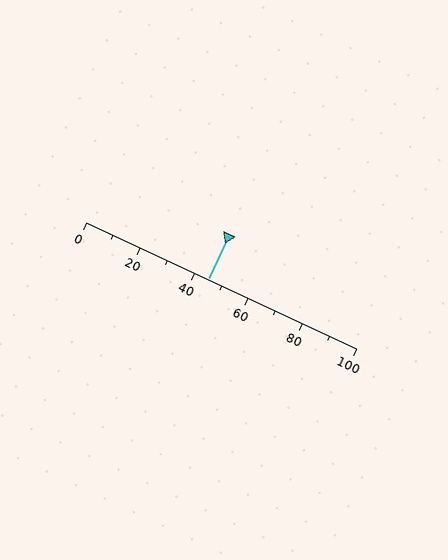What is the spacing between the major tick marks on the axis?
The major ticks are spaced 20 apart.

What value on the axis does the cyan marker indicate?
The marker indicates approximately 45.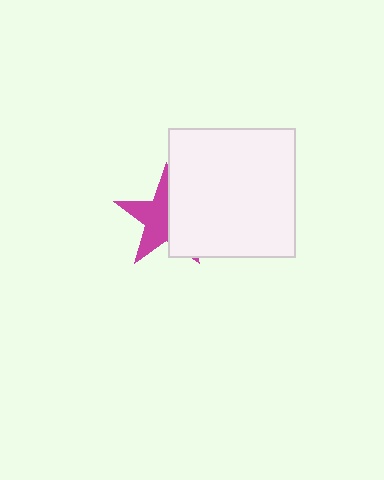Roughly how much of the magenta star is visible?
About half of it is visible (roughly 52%).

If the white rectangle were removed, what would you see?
You would see the complete magenta star.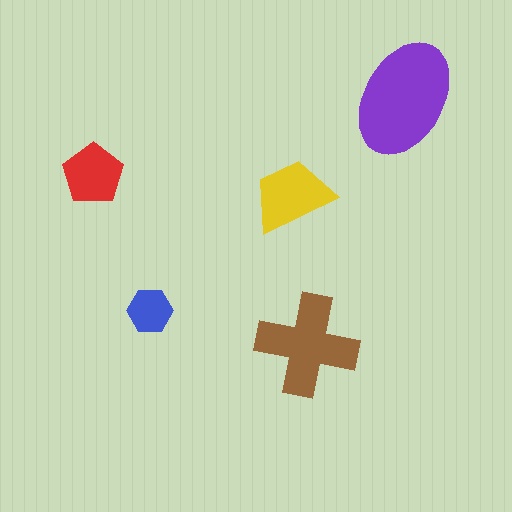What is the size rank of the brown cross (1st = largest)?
2nd.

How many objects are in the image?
There are 5 objects in the image.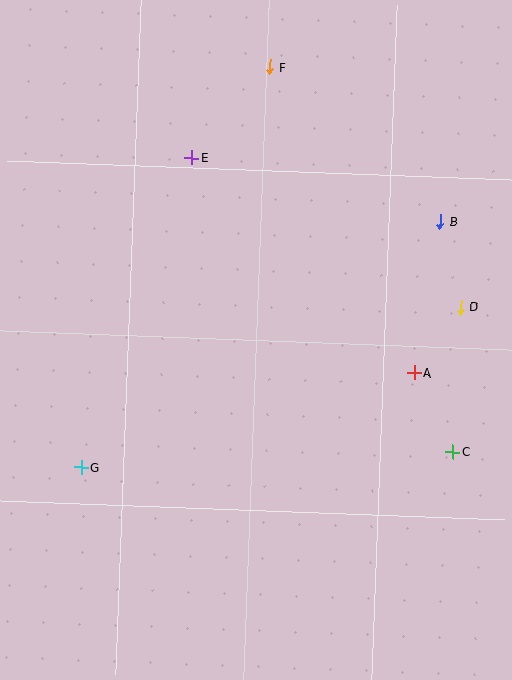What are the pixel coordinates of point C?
Point C is at (453, 452).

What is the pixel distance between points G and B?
The distance between G and B is 435 pixels.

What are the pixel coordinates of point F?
Point F is at (270, 67).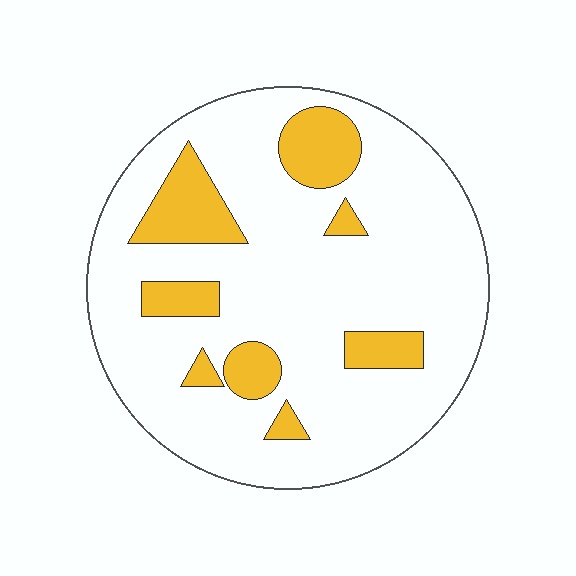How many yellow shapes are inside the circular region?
8.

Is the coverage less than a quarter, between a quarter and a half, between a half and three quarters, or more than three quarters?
Less than a quarter.